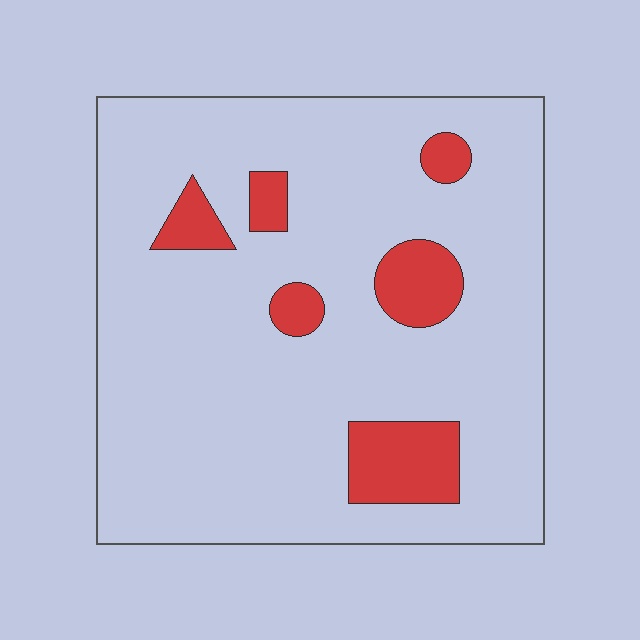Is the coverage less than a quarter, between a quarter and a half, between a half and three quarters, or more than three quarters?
Less than a quarter.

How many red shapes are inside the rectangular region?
6.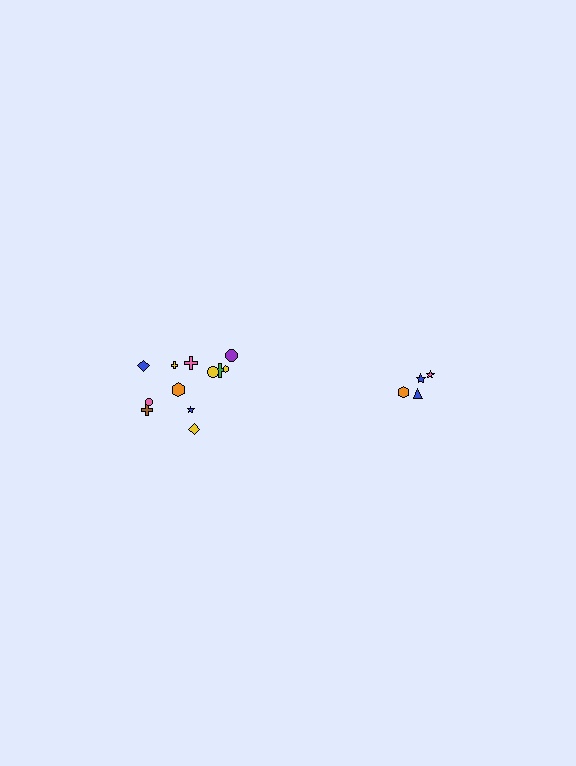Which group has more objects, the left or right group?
The left group.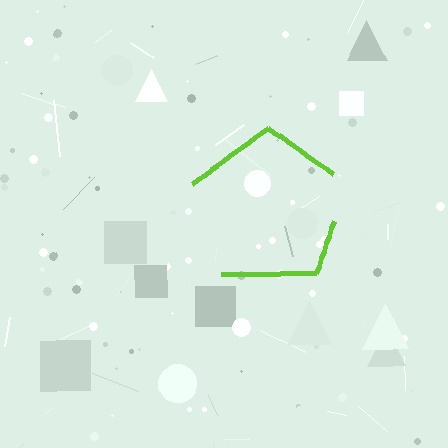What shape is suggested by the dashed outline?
The dashed outline suggests a pentagon.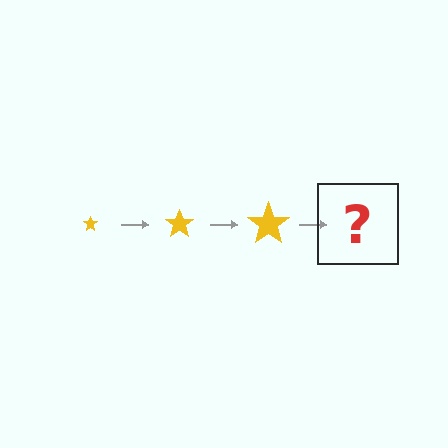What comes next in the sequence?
The next element should be a yellow star, larger than the previous one.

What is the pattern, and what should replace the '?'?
The pattern is that the star gets progressively larger each step. The '?' should be a yellow star, larger than the previous one.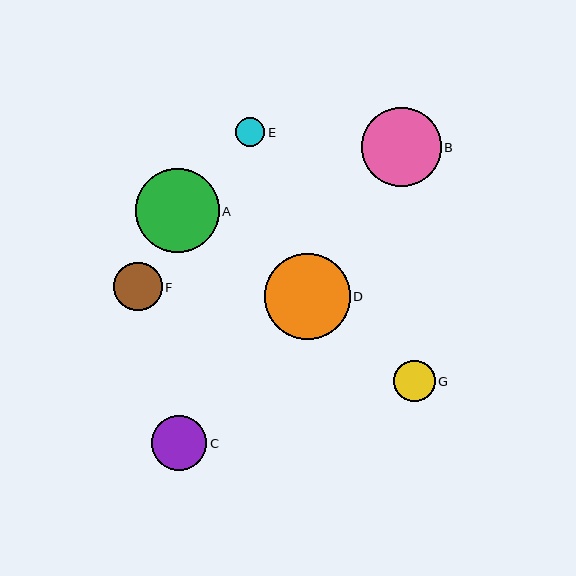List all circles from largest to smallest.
From largest to smallest: D, A, B, C, F, G, E.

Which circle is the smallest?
Circle E is the smallest with a size of approximately 29 pixels.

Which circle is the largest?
Circle D is the largest with a size of approximately 86 pixels.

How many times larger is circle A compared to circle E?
Circle A is approximately 2.9 times the size of circle E.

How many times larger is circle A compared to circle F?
Circle A is approximately 1.7 times the size of circle F.